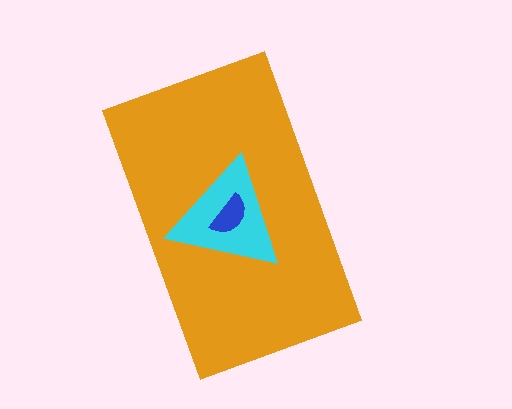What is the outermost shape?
The orange rectangle.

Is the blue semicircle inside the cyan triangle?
Yes.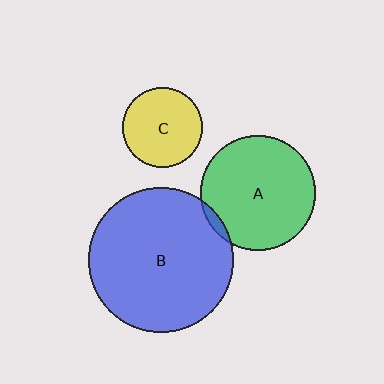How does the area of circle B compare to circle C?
Approximately 3.3 times.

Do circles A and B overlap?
Yes.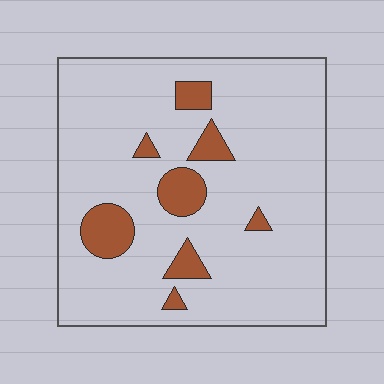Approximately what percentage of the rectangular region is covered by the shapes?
Approximately 10%.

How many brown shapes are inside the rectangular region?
8.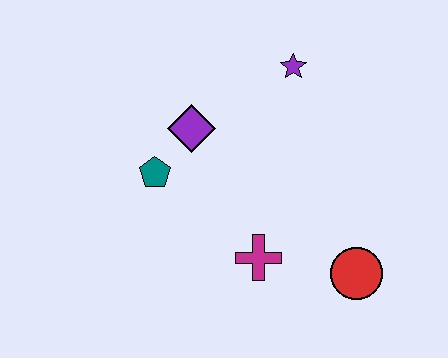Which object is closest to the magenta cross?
The red circle is closest to the magenta cross.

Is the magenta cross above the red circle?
Yes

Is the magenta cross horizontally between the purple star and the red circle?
No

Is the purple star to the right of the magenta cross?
Yes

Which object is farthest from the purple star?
The red circle is farthest from the purple star.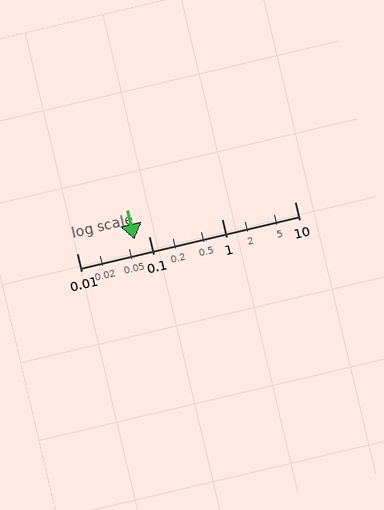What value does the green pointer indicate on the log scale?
The pointer indicates approximately 0.062.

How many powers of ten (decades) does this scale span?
The scale spans 3 decades, from 0.01 to 10.